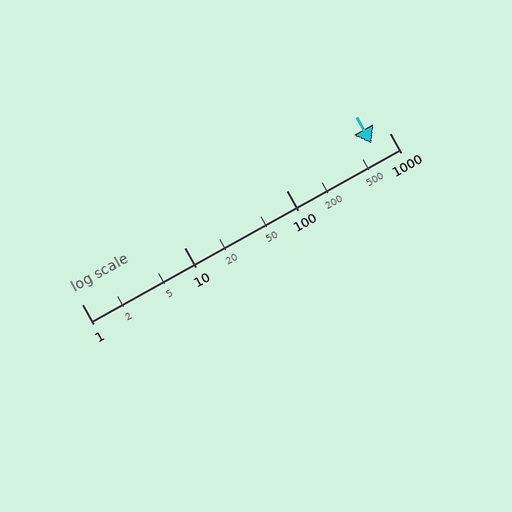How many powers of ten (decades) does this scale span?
The scale spans 3 decades, from 1 to 1000.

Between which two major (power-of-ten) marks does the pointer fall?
The pointer is between 100 and 1000.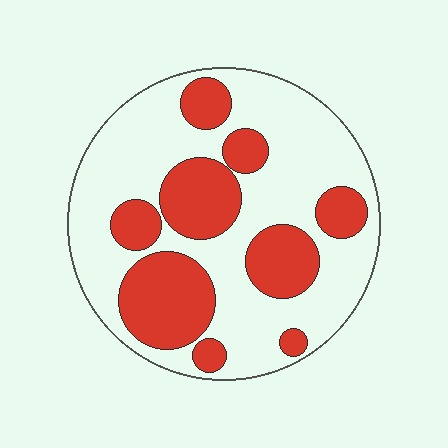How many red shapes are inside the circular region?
9.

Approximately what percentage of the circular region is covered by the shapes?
Approximately 35%.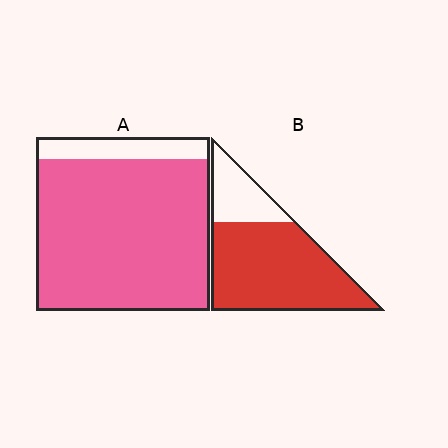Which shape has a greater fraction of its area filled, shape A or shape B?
Shape A.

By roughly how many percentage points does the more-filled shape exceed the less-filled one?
By roughly 10 percentage points (A over B).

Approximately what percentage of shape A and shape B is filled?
A is approximately 85% and B is approximately 75%.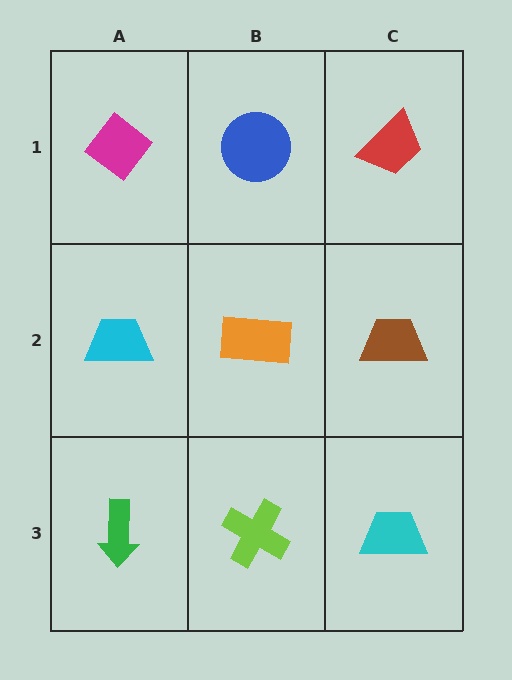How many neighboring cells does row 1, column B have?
3.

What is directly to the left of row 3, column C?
A lime cross.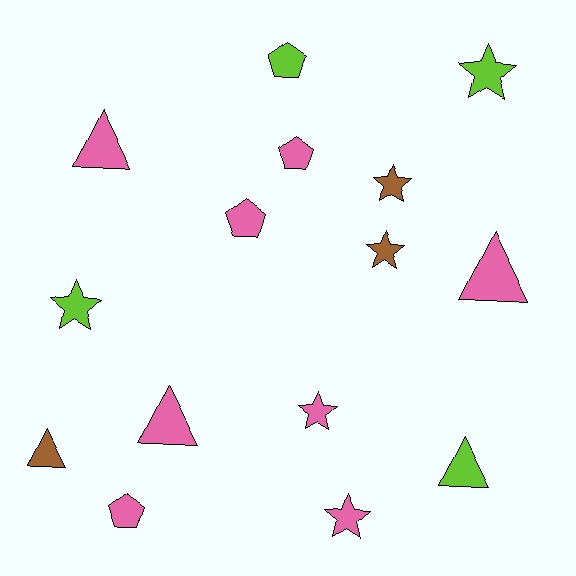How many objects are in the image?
There are 15 objects.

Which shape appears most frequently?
Star, with 6 objects.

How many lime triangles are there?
There is 1 lime triangle.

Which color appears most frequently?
Pink, with 8 objects.